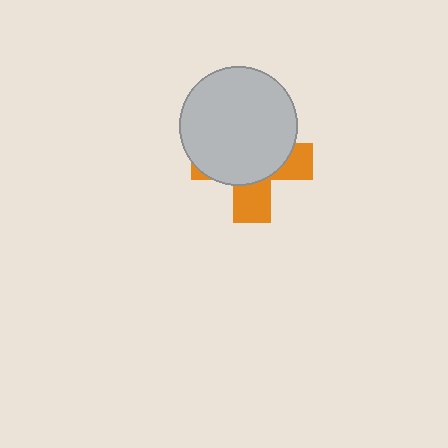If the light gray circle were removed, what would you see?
You would see the complete orange cross.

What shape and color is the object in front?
The object in front is a light gray circle.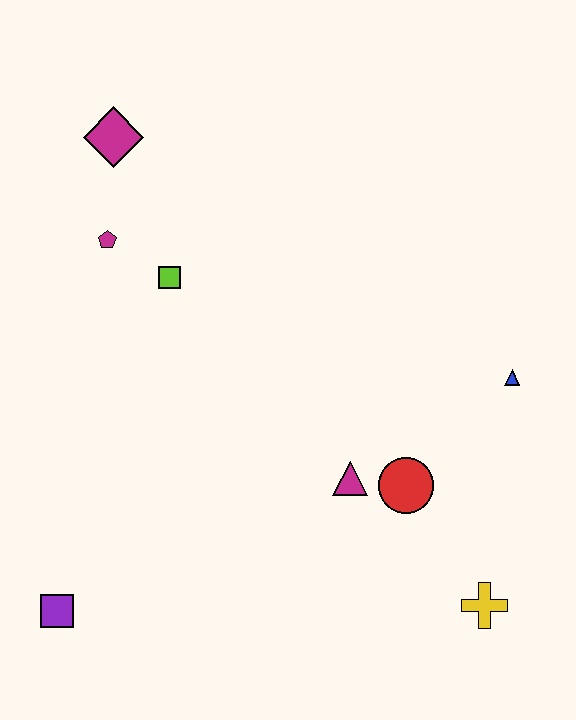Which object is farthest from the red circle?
The magenta diamond is farthest from the red circle.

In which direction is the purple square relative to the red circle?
The purple square is to the left of the red circle.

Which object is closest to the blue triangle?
The red circle is closest to the blue triangle.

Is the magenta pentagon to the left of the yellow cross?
Yes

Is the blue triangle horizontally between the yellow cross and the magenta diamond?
No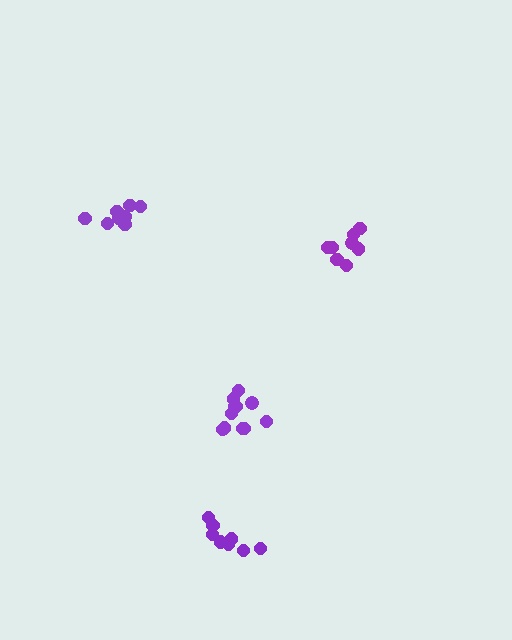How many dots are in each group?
Group 1: 8 dots, Group 2: 9 dots, Group 3: 9 dots, Group 4: 11 dots (37 total).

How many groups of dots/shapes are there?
There are 4 groups.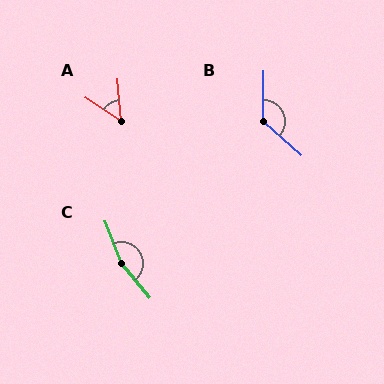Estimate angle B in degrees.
Approximately 131 degrees.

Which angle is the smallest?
A, at approximately 52 degrees.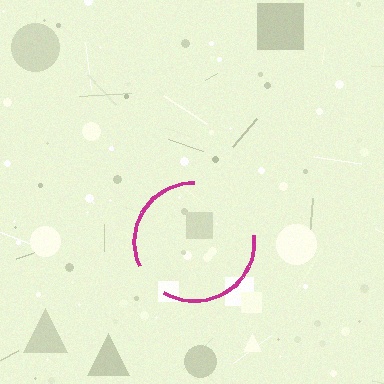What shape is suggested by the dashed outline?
The dashed outline suggests a circle.